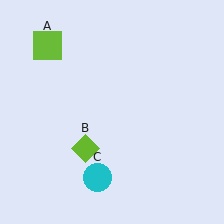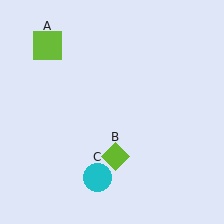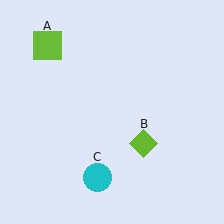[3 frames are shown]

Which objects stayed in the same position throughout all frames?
Lime square (object A) and cyan circle (object C) remained stationary.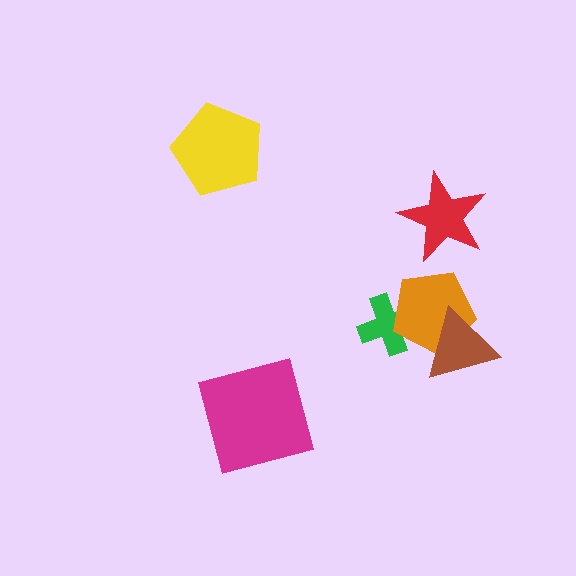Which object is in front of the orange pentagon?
The brown triangle is in front of the orange pentagon.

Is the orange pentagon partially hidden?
Yes, it is partially covered by another shape.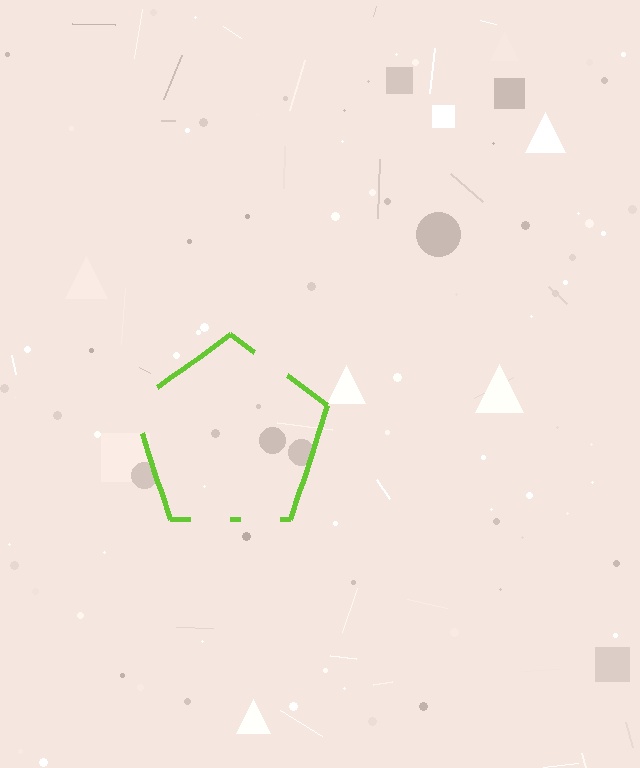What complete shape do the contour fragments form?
The contour fragments form a pentagon.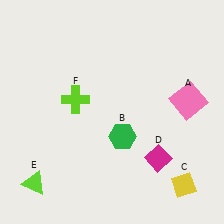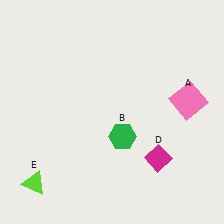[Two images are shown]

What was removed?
The lime cross (F), the yellow diamond (C) were removed in Image 2.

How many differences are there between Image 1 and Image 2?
There are 2 differences between the two images.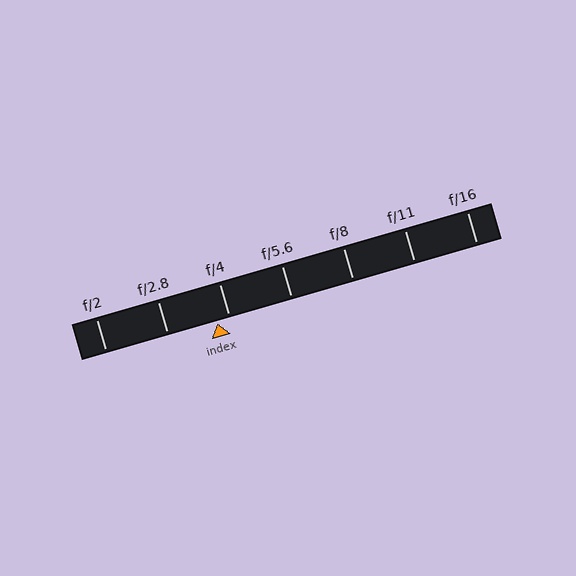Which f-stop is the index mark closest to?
The index mark is closest to f/4.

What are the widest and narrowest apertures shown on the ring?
The widest aperture shown is f/2 and the narrowest is f/16.